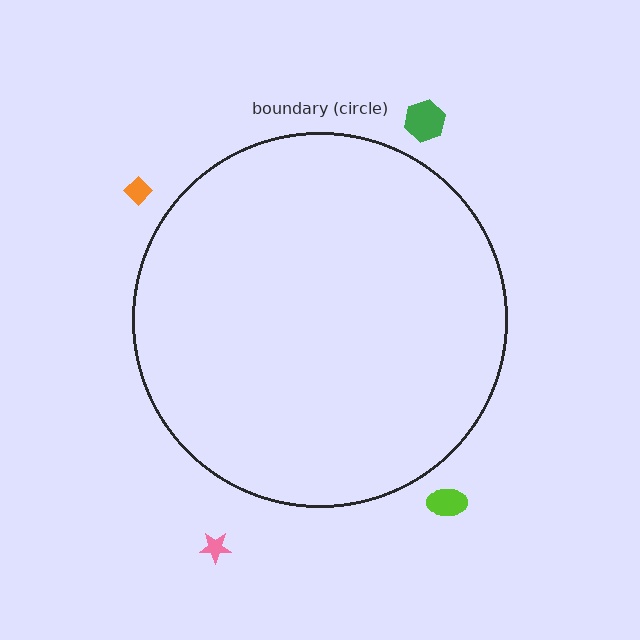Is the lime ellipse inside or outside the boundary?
Outside.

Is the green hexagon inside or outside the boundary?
Outside.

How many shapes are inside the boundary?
0 inside, 4 outside.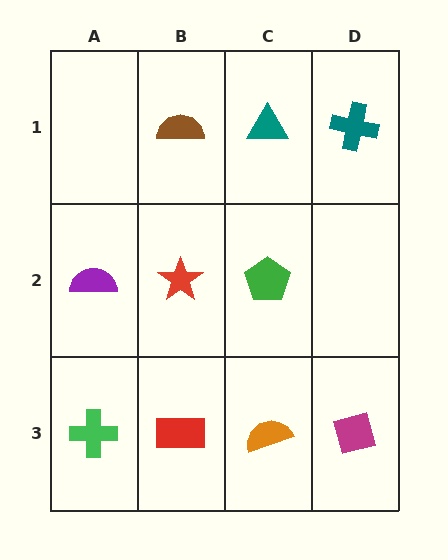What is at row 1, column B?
A brown semicircle.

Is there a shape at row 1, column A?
No, that cell is empty.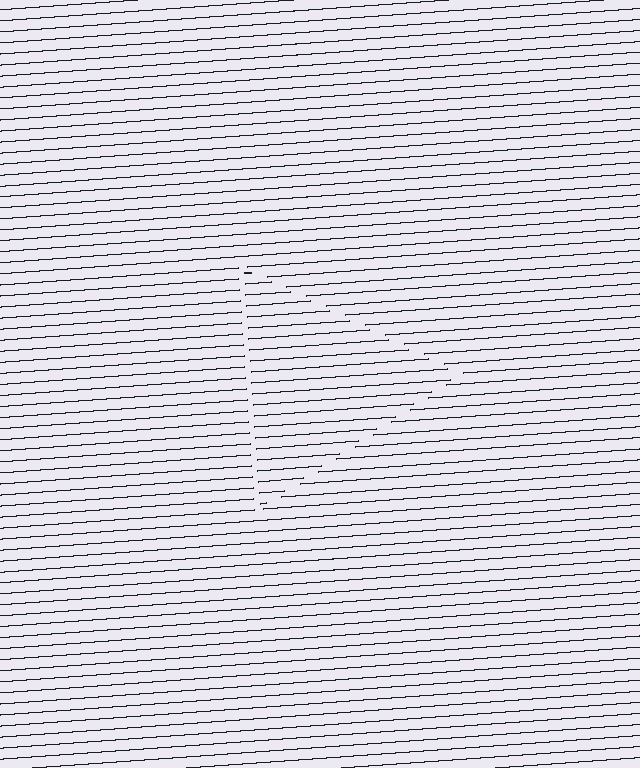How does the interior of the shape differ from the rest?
The interior of the shape contains the same grating, shifted by half a period — the contour is defined by the phase discontinuity where line-ends from the inner and outer gratings abut.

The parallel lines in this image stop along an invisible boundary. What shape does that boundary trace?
An illusory triangle. The interior of the shape contains the same grating, shifted by half a period — the contour is defined by the phase discontinuity where line-ends from the inner and outer gratings abut.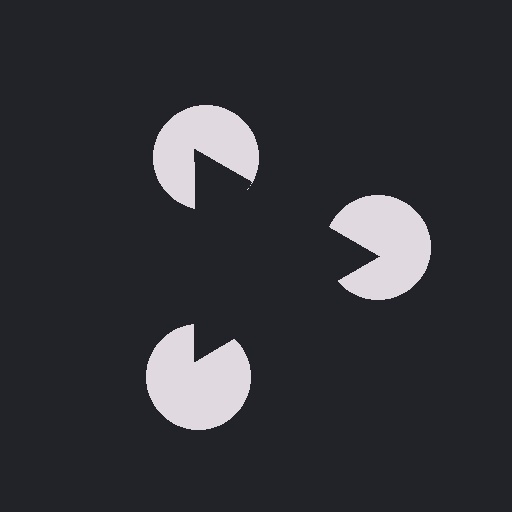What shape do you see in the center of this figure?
An illusory triangle — its edges are inferred from the aligned wedge cuts in the pac-man discs, not physically drawn.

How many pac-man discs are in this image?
There are 3 — one at each vertex of the illusory triangle.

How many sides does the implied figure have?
3 sides.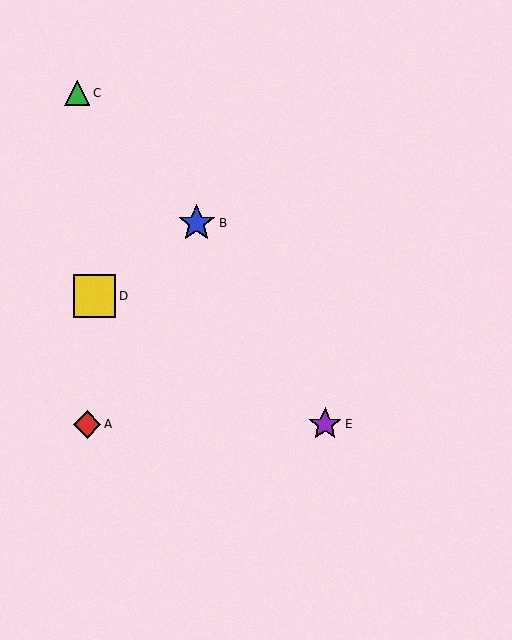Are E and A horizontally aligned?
Yes, both are at y≈424.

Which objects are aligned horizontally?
Objects A, E are aligned horizontally.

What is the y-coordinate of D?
Object D is at y≈296.